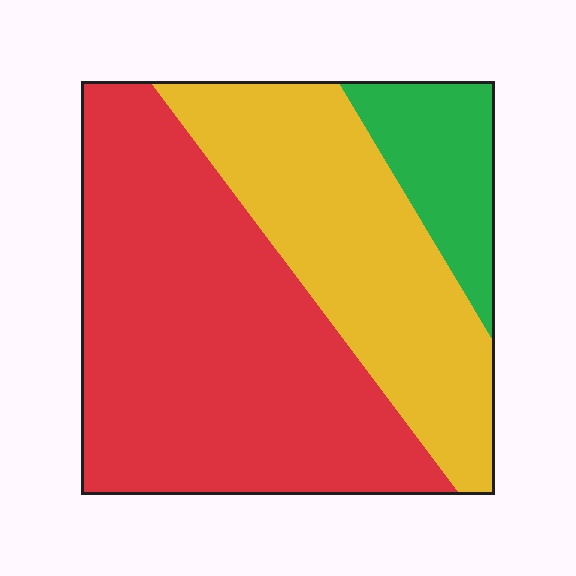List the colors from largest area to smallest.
From largest to smallest: red, yellow, green.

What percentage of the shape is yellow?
Yellow takes up about one third (1/3) of the shape.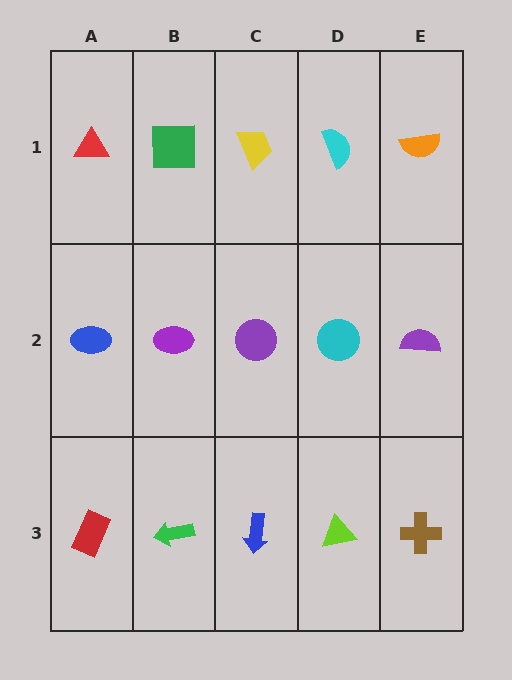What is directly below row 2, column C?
A blue arrow.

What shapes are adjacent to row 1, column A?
A blue ellipse (row 2, column A), a green square (row 1, column B).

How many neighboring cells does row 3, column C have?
3.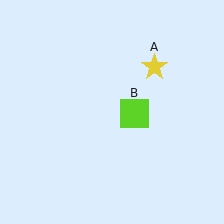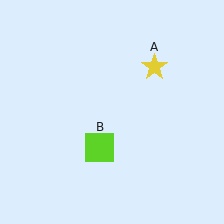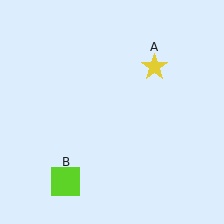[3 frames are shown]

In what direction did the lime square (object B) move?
The lime square (object B) moved down and to the left.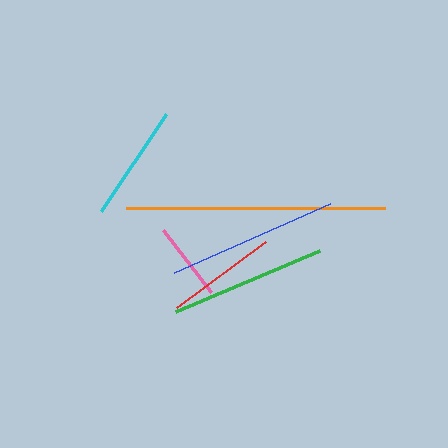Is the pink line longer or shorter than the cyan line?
The cyan line is longer than the pink line.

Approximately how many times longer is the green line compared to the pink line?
The green line is approximately 2.0 times the length of the pink line.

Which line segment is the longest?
The orange line is the longest at approximately 259 pixels.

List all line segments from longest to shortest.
From longest to shortest: orange, blue, green, cyan, red, pink.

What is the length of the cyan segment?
The cyan segment is approximately 116 pixels long.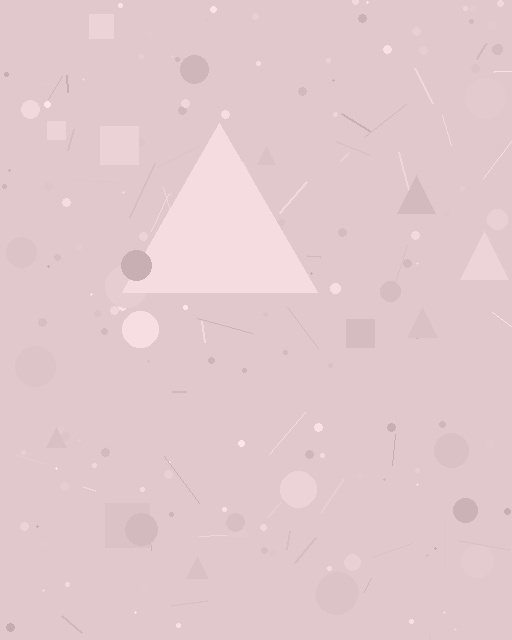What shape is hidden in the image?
A triangle is hidden in the image.